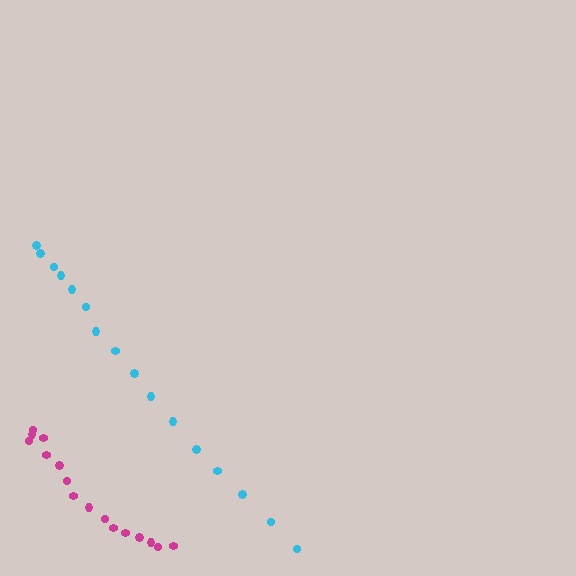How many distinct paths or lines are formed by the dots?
There are 2 distinct paths.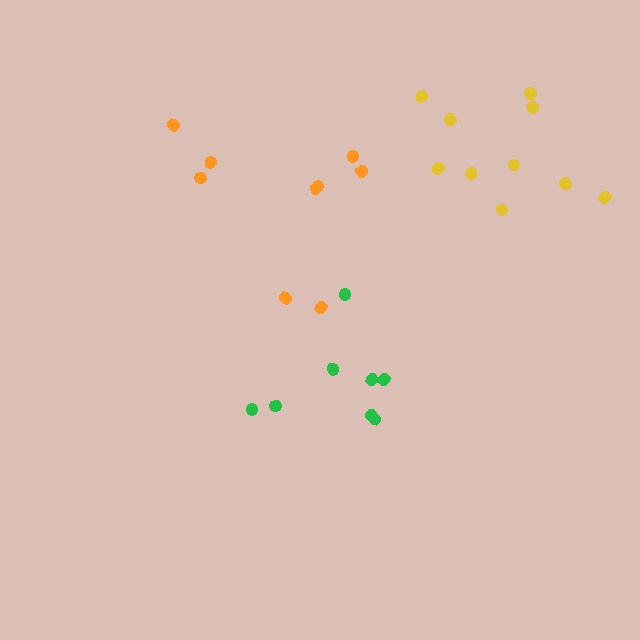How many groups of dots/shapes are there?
There are 3 groups.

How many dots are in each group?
Group 1: 9 dots, Group 2: 10 dots, Group 3: 8 dots (27 total).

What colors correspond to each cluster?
The clusters are colored: orange, yellow, green.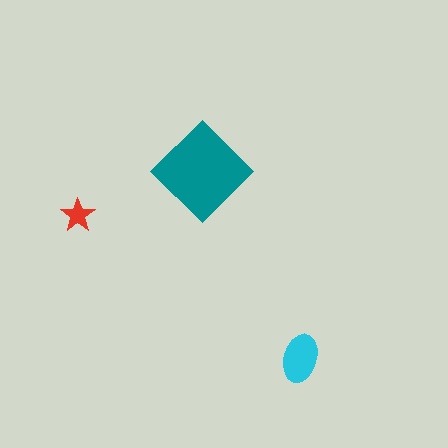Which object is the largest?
The teal diamond.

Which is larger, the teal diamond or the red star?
The teal diamond.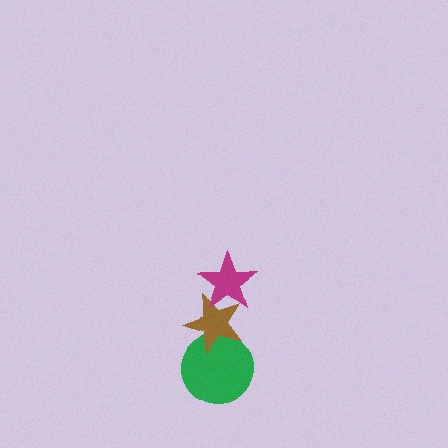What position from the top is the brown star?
The brown star is 2nd from the top.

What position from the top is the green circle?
The green circle is 3rd from the top.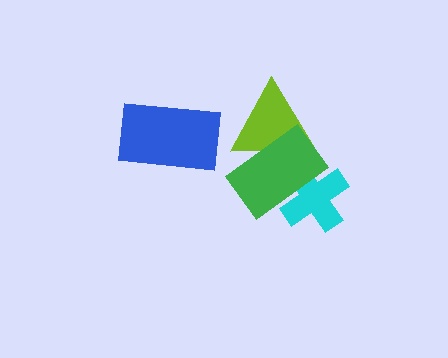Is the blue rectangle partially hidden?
No, no other shape covers it.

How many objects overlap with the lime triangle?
1 object overlaps with the lime triangle.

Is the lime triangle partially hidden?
Yes, it is partially covered by another shape.